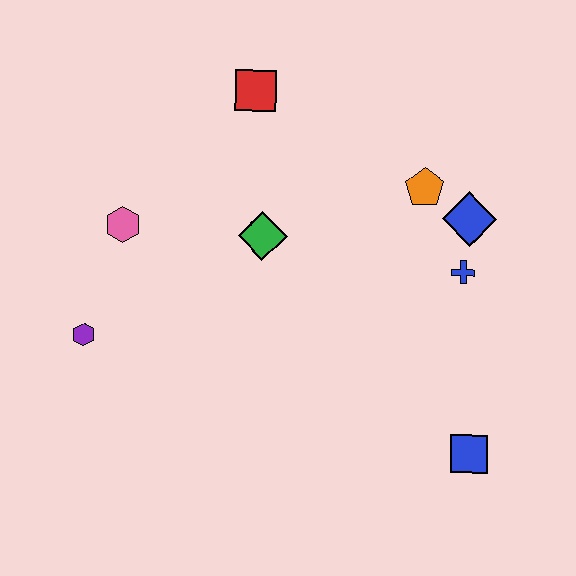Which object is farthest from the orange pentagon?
The purple hexagon is farthest from the orange pentagon.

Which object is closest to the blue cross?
The blue diamond is closest to the blue cross.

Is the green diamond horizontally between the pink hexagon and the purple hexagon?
No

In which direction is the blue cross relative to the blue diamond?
The blue cross is below the blue diamond.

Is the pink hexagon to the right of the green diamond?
No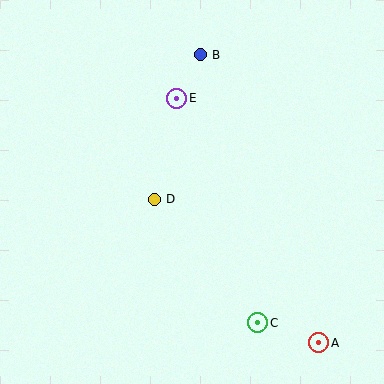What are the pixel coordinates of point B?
Point B is at (200, 55).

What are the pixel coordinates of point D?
Point D is at (154, 199).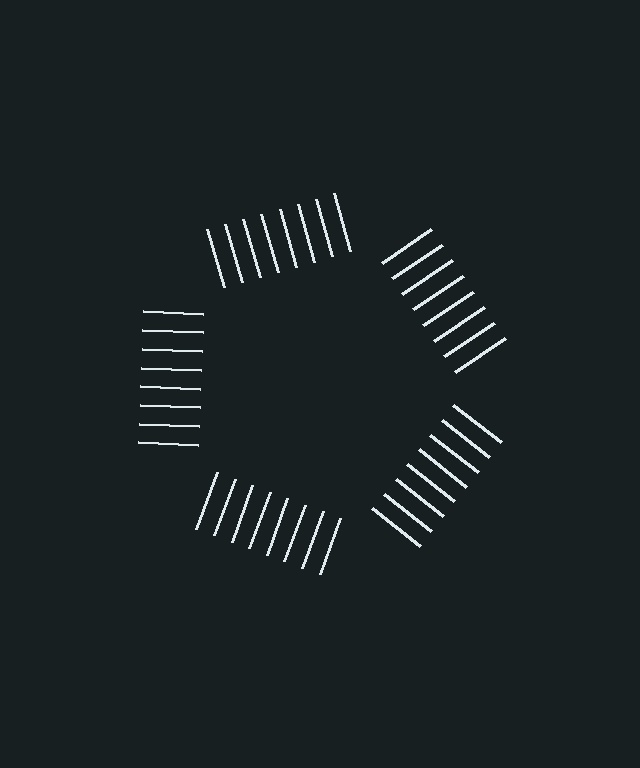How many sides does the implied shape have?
5 sides — the line-ends trace a pentagon.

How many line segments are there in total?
40 — 8 along each of the 5 edges.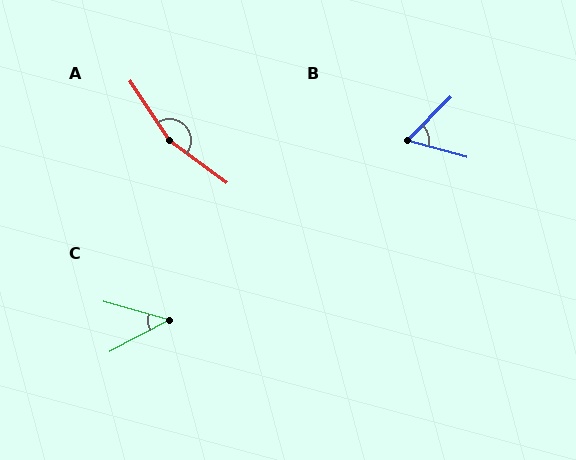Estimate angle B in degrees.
Approximately 61 degrees.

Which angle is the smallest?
C, at approximately 44 degrees.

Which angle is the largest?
A, at approximately 160 degrees.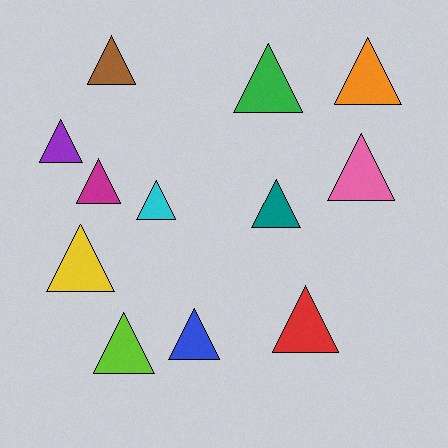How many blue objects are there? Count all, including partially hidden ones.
There is 1 blue object.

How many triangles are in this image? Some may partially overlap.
There are 12 triangles.